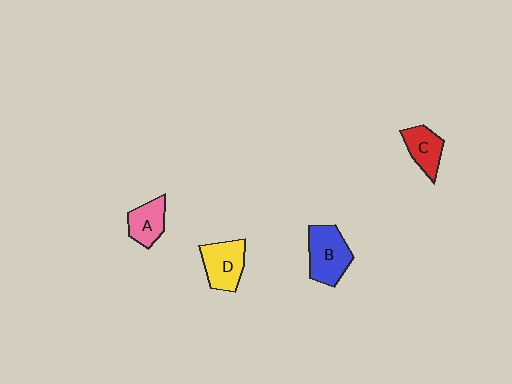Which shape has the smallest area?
Shape A (pink).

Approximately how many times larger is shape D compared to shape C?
Approximately 1.3 times.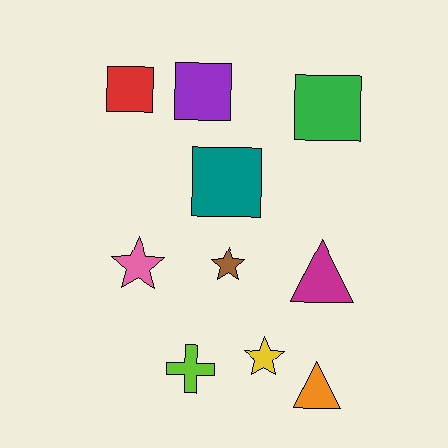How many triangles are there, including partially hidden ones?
There are 2 triangles.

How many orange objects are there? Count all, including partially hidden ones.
There is 1 orange object.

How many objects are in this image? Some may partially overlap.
There are 10 objects.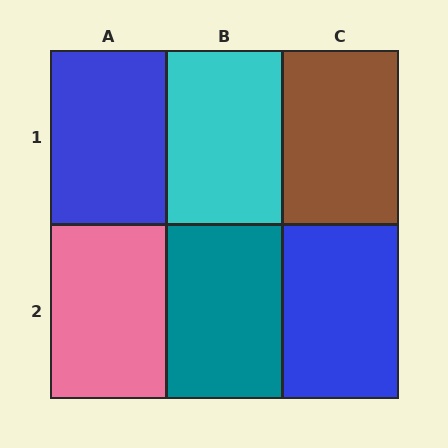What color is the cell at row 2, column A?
Pink.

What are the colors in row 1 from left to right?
Blue, cyan, brown.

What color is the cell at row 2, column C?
Blue.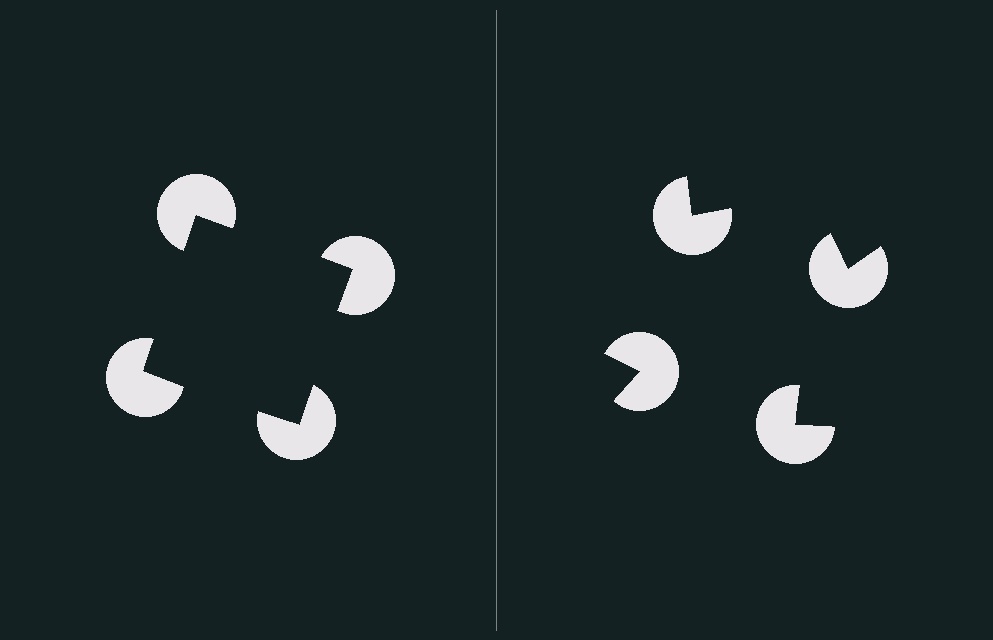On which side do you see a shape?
An illusory square appears on the left side. On the right side the wedge cuts are rotated, so no coherent shape forms.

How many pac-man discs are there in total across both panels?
8 — 4 on each side.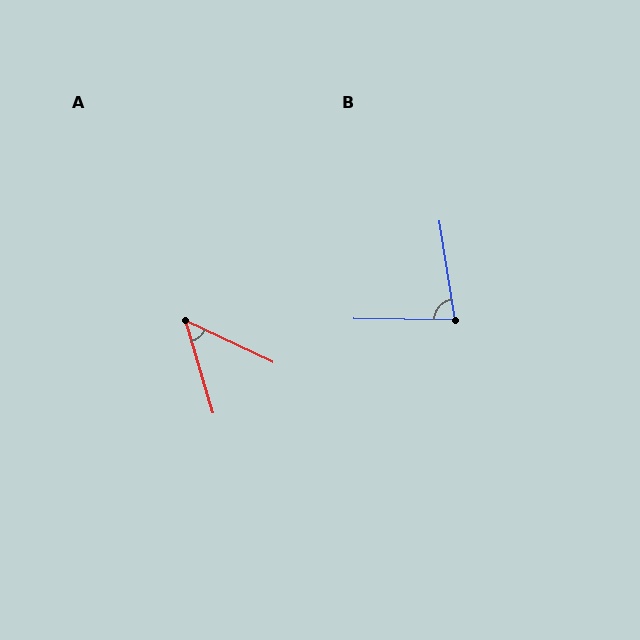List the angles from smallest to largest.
A (48°), B (80°).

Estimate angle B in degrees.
Approximately 80 degrees.